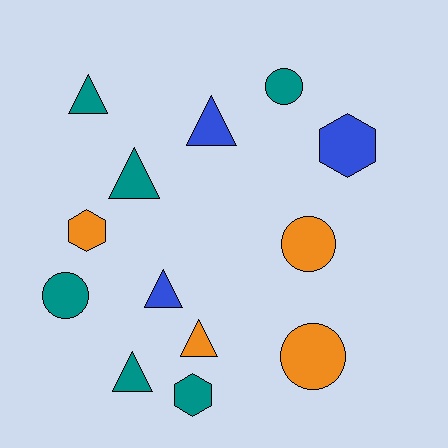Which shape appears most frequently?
Triangle, with 6 objects.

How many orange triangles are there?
There is 1 orange triangle.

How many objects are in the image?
There are 13 objects.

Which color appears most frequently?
Teal, with 6 objects.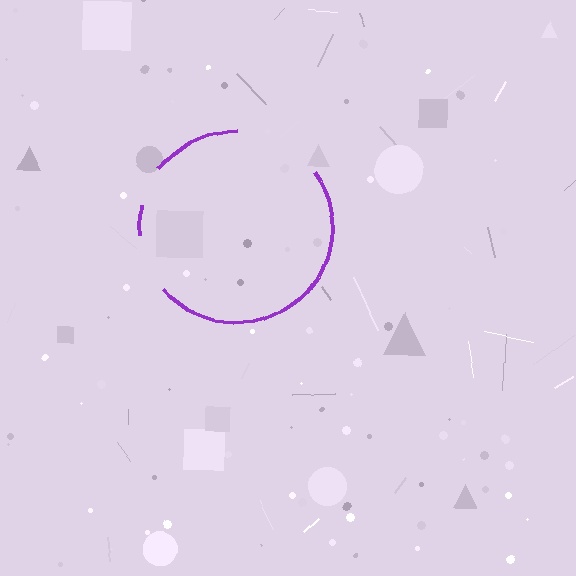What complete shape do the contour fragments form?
The contour fragments form a circle.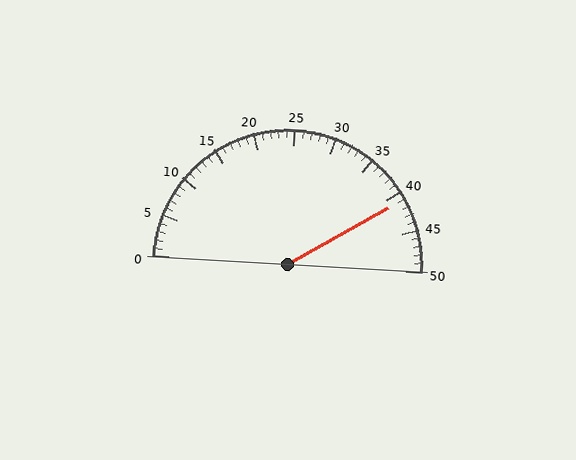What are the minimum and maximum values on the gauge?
The gauge ranges from 0 to 50.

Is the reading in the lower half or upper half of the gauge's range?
The reading is in the upper half of the range (0 to 50).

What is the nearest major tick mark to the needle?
The nearest major tick mark is 40.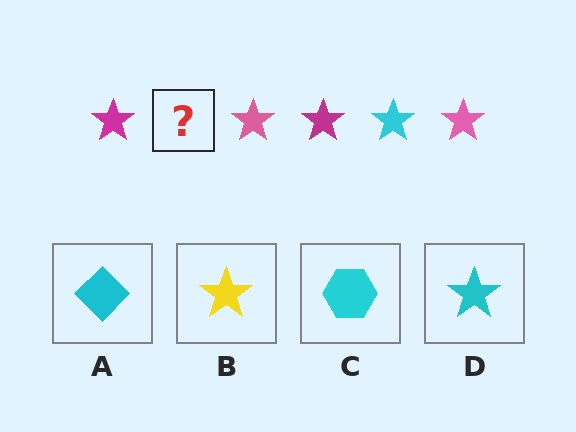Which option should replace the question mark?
Option D.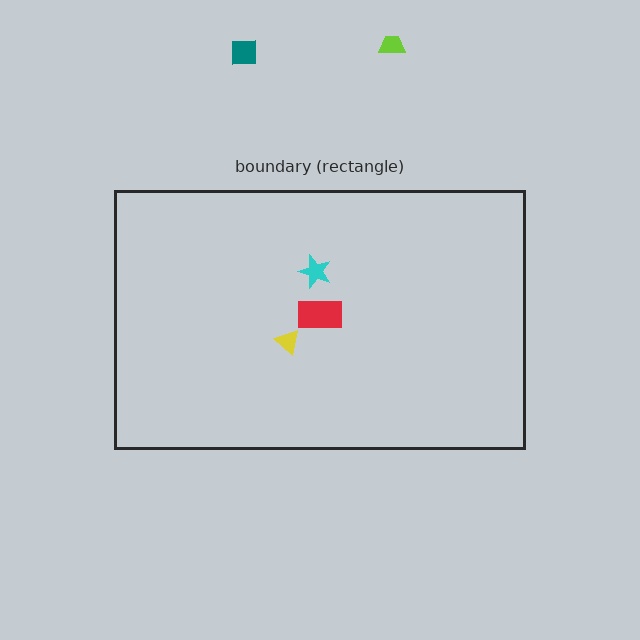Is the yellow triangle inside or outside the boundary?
Inside.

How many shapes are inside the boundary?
3 inside, 2 outside.